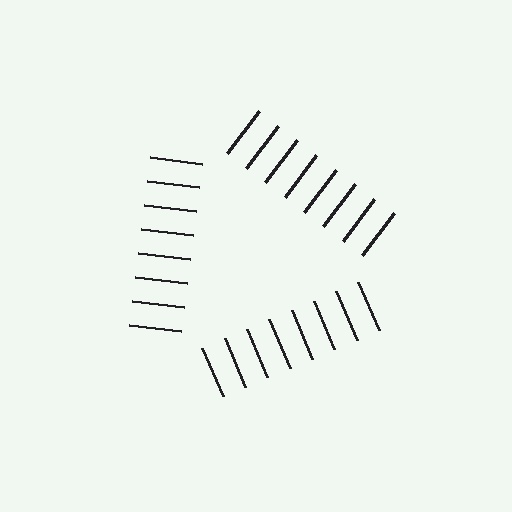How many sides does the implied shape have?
3 sides — the line-ends trace a triangle.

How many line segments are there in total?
24 — 8 along each of the 3 edges.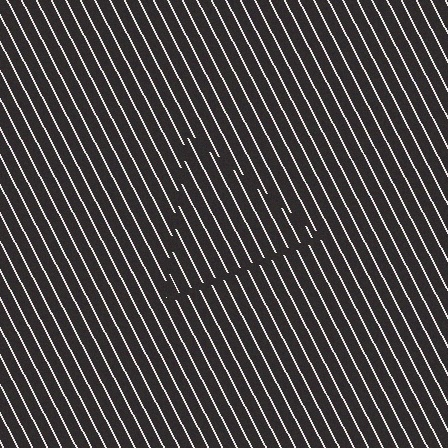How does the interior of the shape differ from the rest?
The interior of the shape contains the same grating, shifted by half a period — the contour is defined by the phase discontinuity where line-ends from the inner and outer gratings abut.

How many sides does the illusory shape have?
3 sides — the line-ends trace a triangle.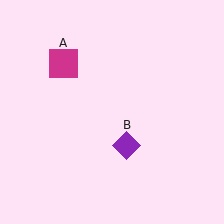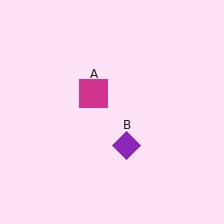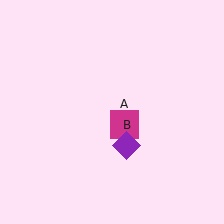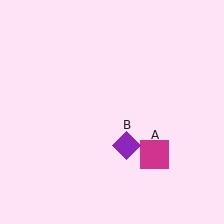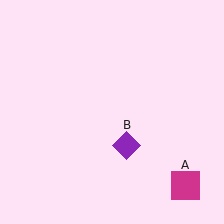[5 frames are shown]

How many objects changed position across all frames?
1 object changed position: magenta square (object A).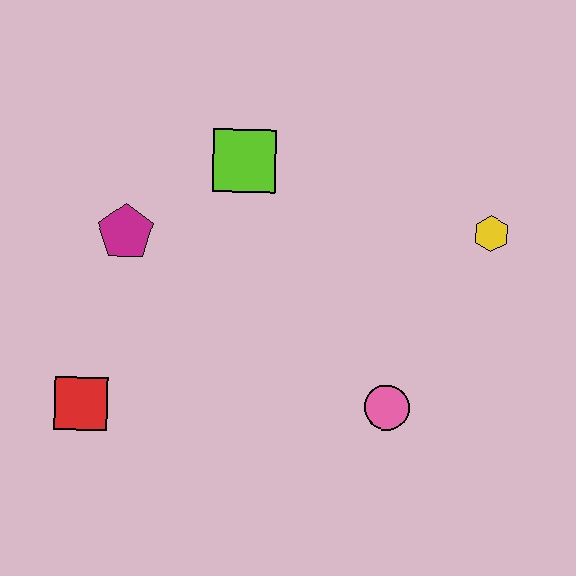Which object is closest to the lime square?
The magenta pentagon is closest to the lime square.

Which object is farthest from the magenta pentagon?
The yellow hexagon is farthest from the magenta pentagon.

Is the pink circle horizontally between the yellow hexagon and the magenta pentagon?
Yes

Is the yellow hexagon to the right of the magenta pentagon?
Yes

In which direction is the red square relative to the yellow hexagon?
The red square is to the left of the yellow hexagon.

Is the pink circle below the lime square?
Yes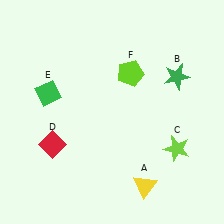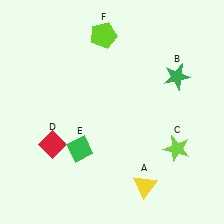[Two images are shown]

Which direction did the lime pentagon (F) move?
The lime pentagon (F) moved up.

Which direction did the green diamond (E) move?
The green diamond (E) moved down.